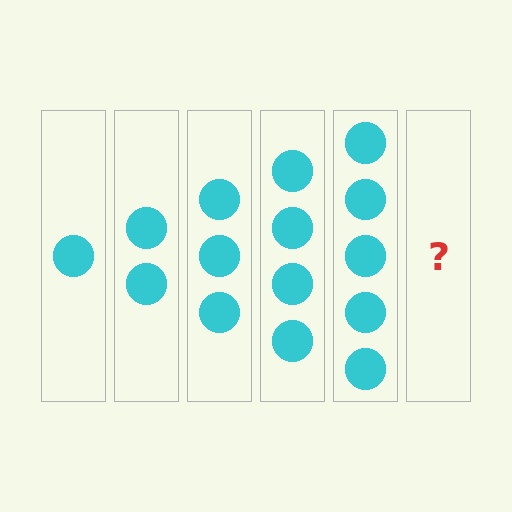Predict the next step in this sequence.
The next step is 6 circles.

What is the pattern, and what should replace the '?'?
The pattern is that each step adds one more circle. The '?' should be 6 circles.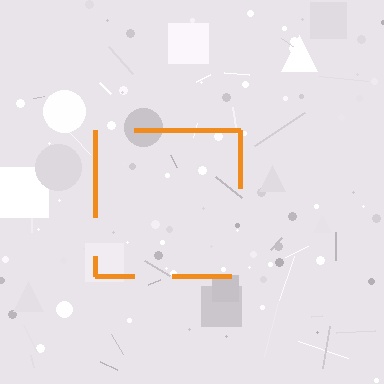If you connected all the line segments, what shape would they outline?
They would outline a square.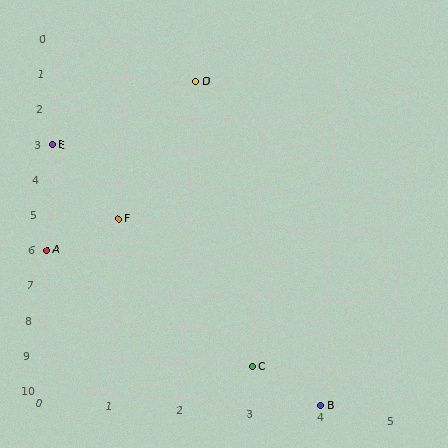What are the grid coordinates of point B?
Point B is at grid coordinates (4, 10).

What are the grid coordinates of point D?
Point D is at grid coordinates (2, 1).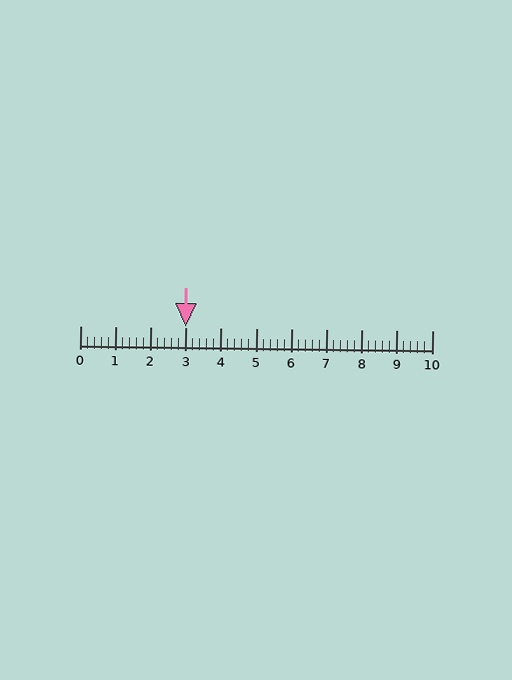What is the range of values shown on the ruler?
The ruler shows values from 0 to 10.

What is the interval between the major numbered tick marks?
The major tick marks are spaced 1 units apart.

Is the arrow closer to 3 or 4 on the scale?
The arrow is closer to 3.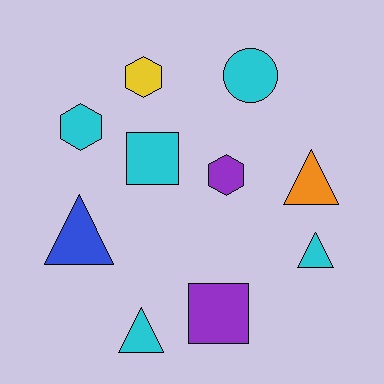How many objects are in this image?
There are 10 objects.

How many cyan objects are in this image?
There are 5 cyan objects.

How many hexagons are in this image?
There are 3 hexagons.